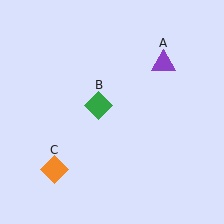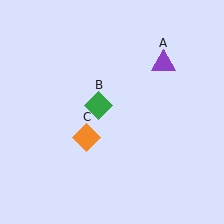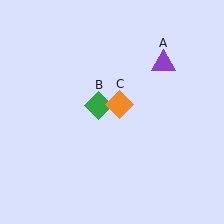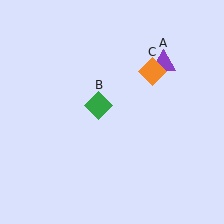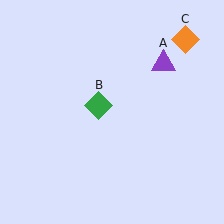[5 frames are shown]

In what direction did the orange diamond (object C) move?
The orange diamond (object C) moved up and to the right.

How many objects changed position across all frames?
1 object changed position: orange diamond (object C).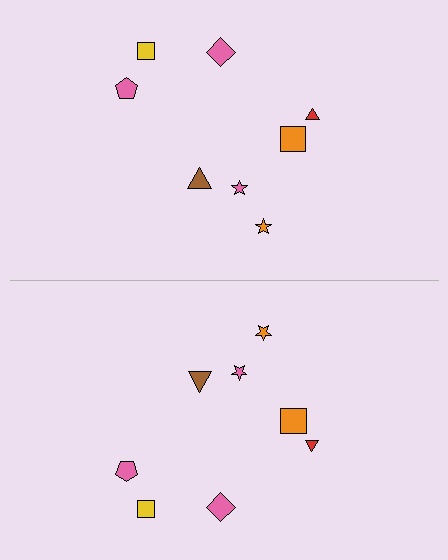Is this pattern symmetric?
Yes, this pattern has bilateral (reflection) symmetry.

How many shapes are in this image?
There are 16 shapes in this image.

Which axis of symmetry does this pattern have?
The pattern has a horizontal axis of symmetry running through the center of the image.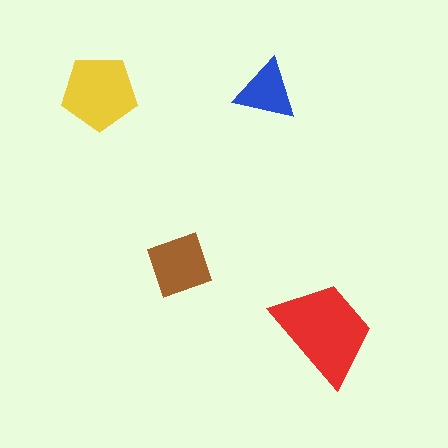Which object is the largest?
The red trapezoid.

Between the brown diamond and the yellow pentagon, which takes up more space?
The yellow pentagon.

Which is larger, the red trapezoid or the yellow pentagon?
The red trapezoid.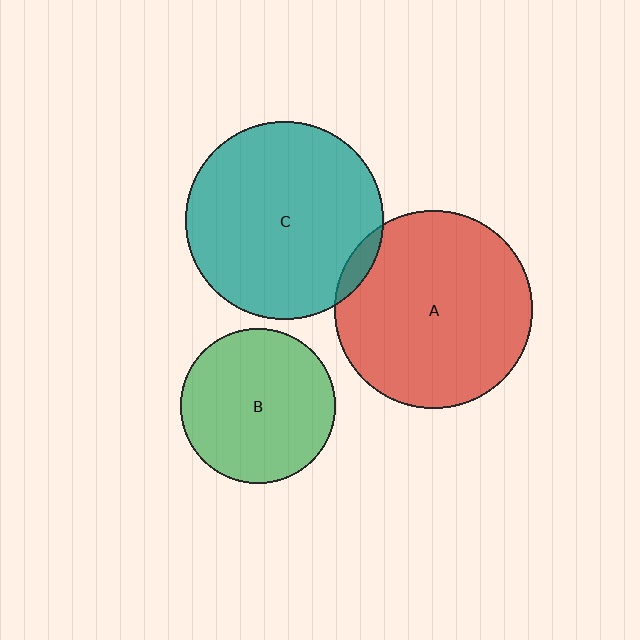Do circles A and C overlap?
Yes.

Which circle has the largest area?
Circle A (red).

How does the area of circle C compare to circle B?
Approximately 1.6 times.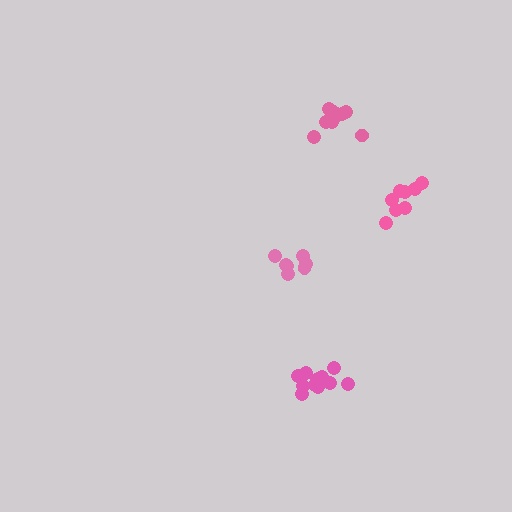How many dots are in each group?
Group 1: 12 dots, Group 2: 7 dots, Group 3: 8 dots, Group 4: 10 dots (37 total).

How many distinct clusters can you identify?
There are 4 distinct clusters.